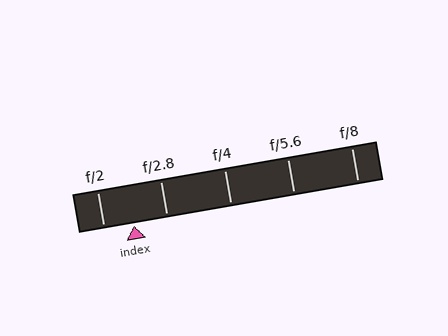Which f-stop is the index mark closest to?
The index mark is closest to f/2.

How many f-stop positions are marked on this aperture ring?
There are 5 f-stop positions marked.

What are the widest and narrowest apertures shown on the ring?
The widest aperture shown is f/2 and the narrowest is f/8.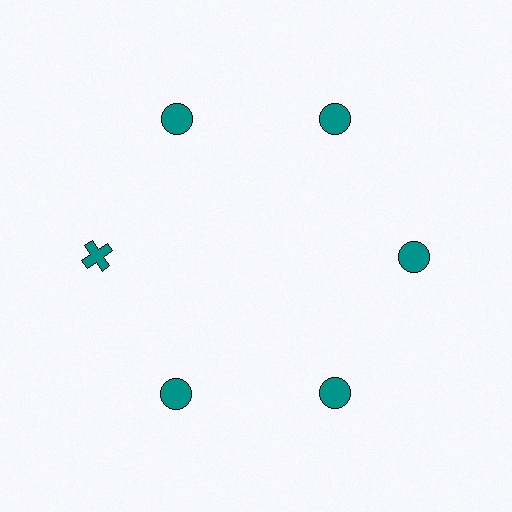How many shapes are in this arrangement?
There are 6 shapes arranged in a ring pattern.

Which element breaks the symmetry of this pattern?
The teal cross at roughly the 9 o'clock position breaks the symmetry. All other shapes are teal circles.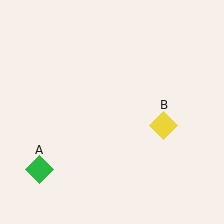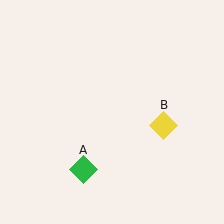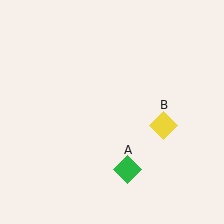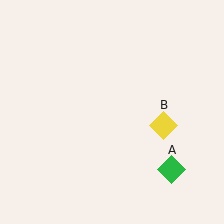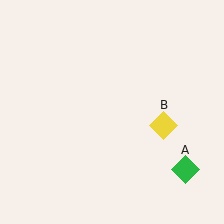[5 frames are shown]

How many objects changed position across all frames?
1 object changed position: green diamond (object A).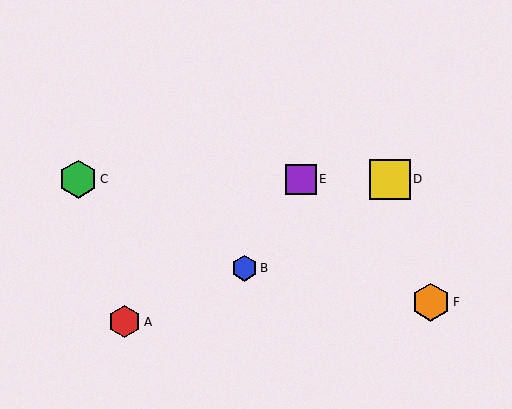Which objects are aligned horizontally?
Objects C, D, E are aligned horizontally.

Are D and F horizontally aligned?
No, D is at y≈179 and F is at y≈302.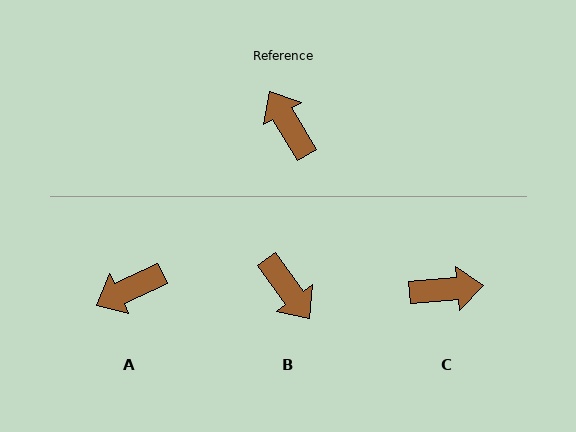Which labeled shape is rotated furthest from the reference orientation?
B, about 174 degrees away.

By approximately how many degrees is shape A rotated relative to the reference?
Approximately 85 degrees counter-clockwise.